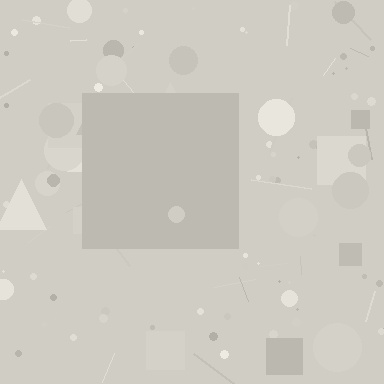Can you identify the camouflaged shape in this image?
The camouflaged shape is a square.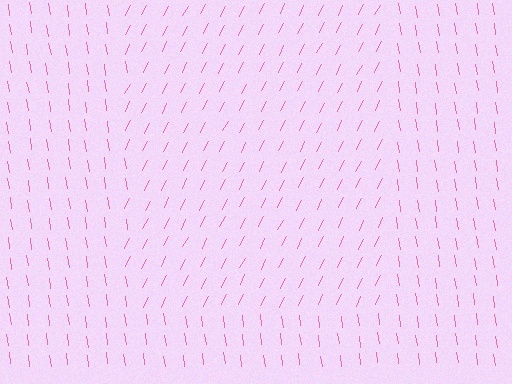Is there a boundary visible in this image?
Yes, there is a texture boundary formed by a change in line orientation.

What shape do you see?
I see a rectangle.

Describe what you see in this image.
The image is filled with small pink line segments. A rectangle region in the image has lines oriented differently from the surrounding lines, creating a visible texture boundary.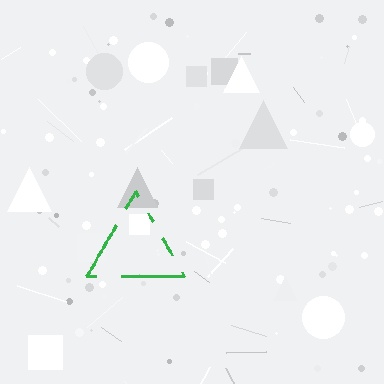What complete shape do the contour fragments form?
The contour fragments form a triangle.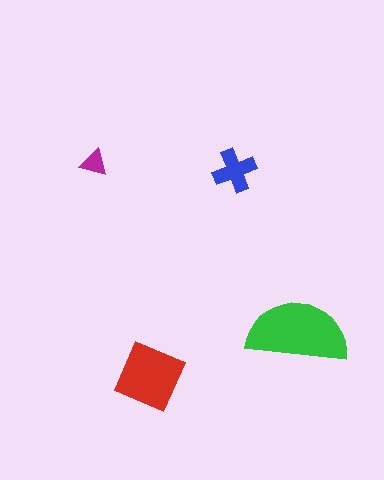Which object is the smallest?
The magenta triangle.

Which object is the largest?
The green semicircle.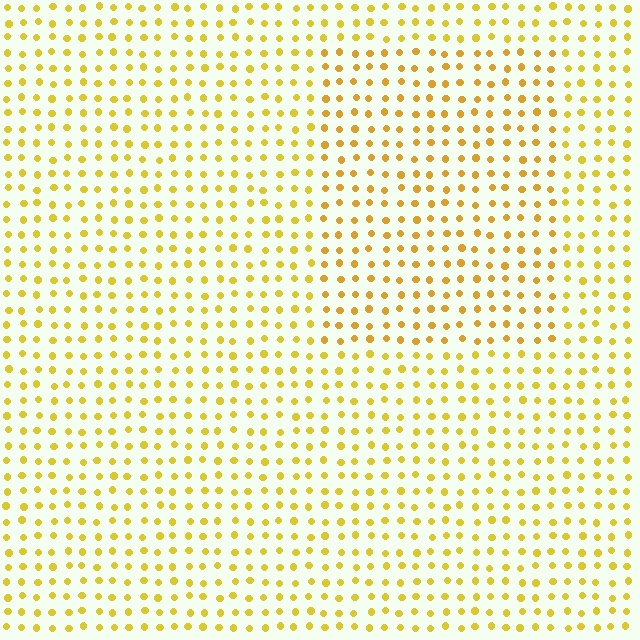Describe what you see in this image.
The image is filled with small yellow elements in a uniform arrangement. A rectangle-shaped region is visible where the elements are tinted to a slightly different hue, forming a subtle color boundary.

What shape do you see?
I see a rectangle.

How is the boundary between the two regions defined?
The boundary is defined purely by a slight shift in hue (about 15 degrees). Spacing, size, and orientation are identical on both sides.